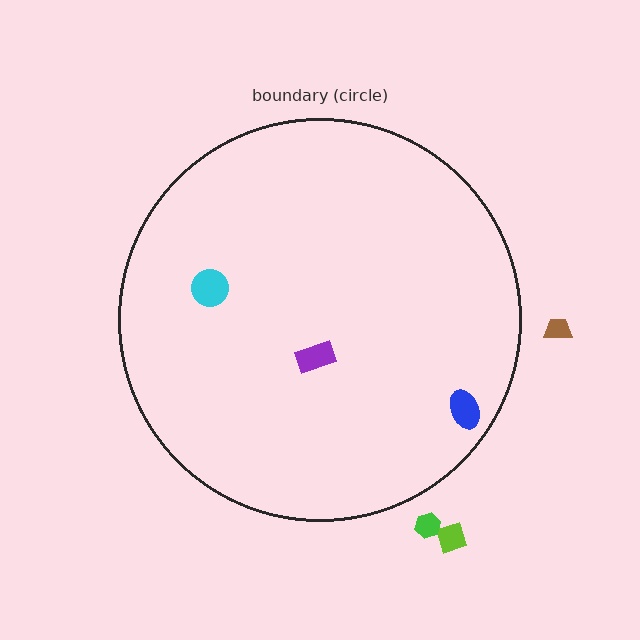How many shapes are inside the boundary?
3 inside, 3 outside.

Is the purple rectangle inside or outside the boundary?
Inside.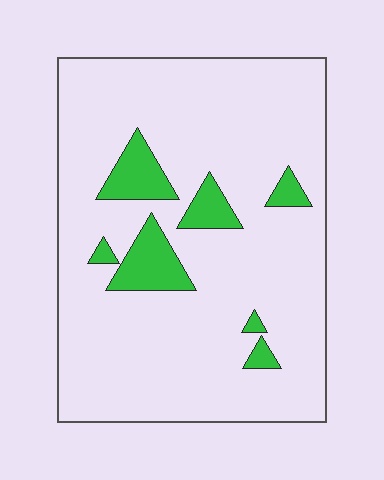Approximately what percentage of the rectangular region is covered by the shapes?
Approximately 10%.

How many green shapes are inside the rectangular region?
7.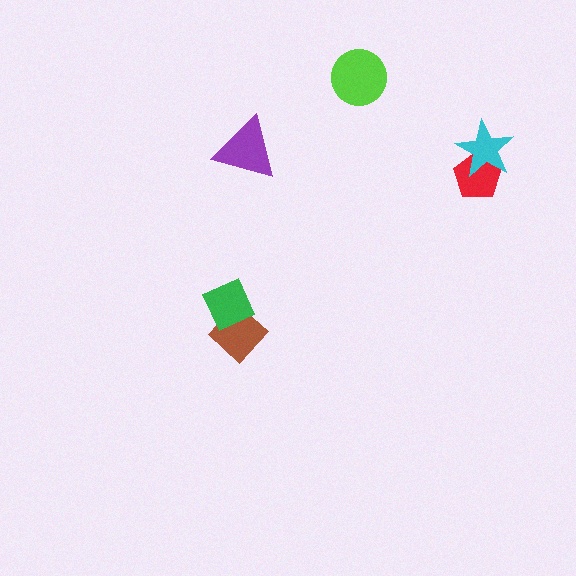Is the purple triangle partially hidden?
No, no other shape covers it.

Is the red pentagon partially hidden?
Yes, it is partially covered by another shape.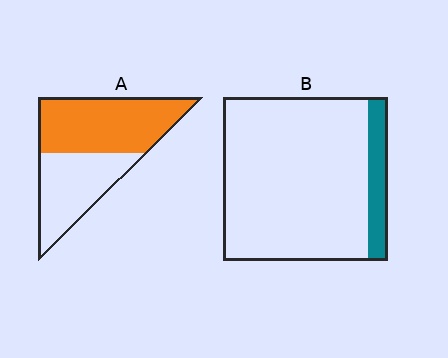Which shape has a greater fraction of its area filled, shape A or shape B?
Shape A.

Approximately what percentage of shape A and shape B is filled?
A is approximately 55% and B is approximately 10%.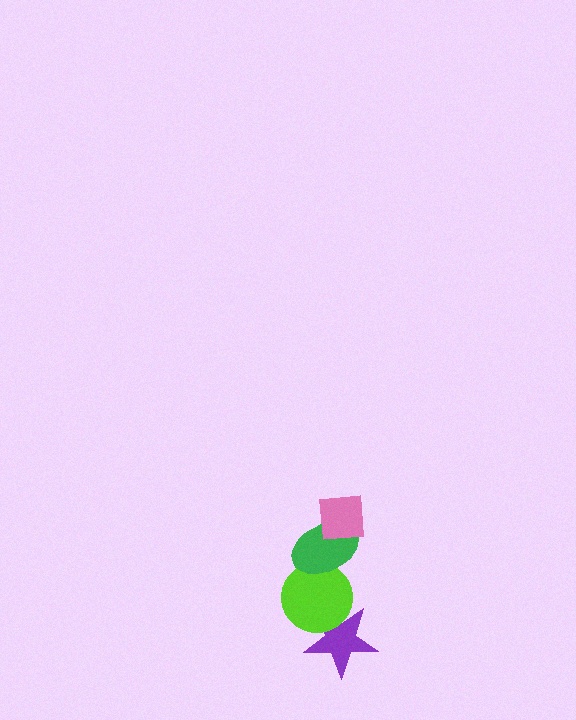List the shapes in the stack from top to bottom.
From top to bottom: the pink square, the green ellipse, the lime circle, the purple star.